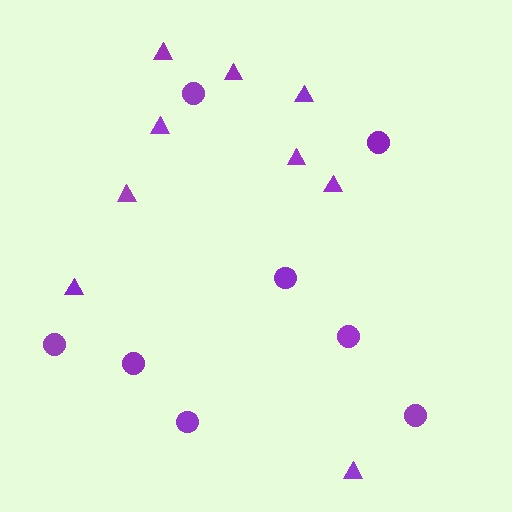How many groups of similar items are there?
There are 2 groups: one group of circles (8) and one group of triangles (9).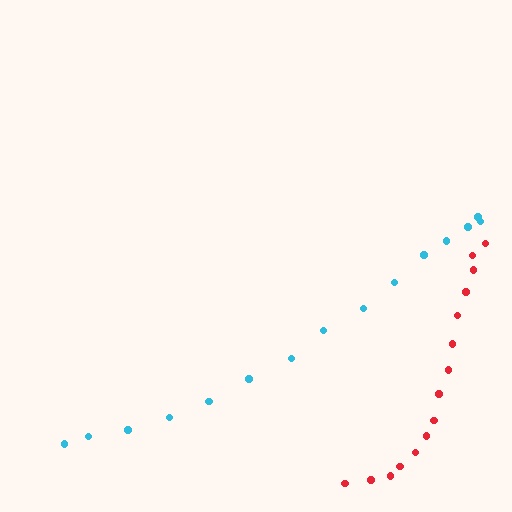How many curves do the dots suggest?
There are 2 distinct paths.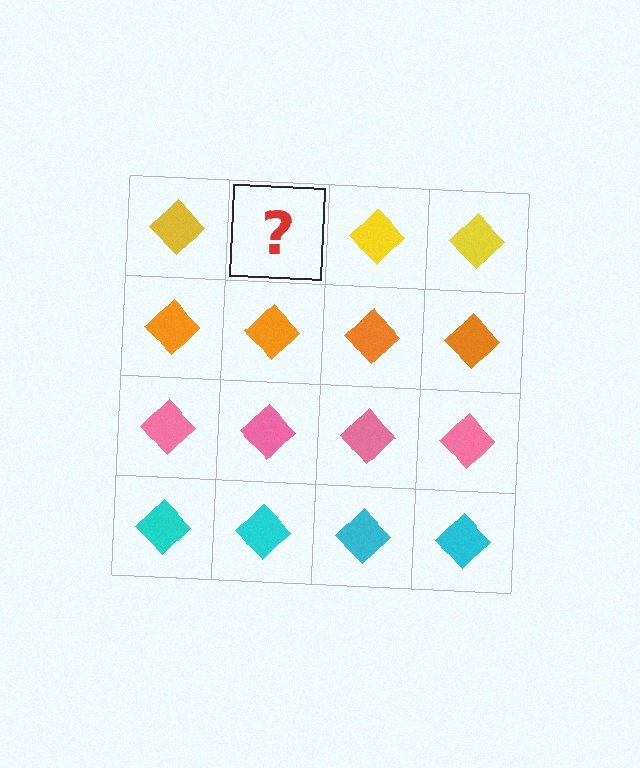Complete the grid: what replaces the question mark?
The question mark should be replaced with a yellow diamond.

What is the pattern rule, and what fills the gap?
The rule is that each row has a consistent color. The gap should be filled with a yellow diamond.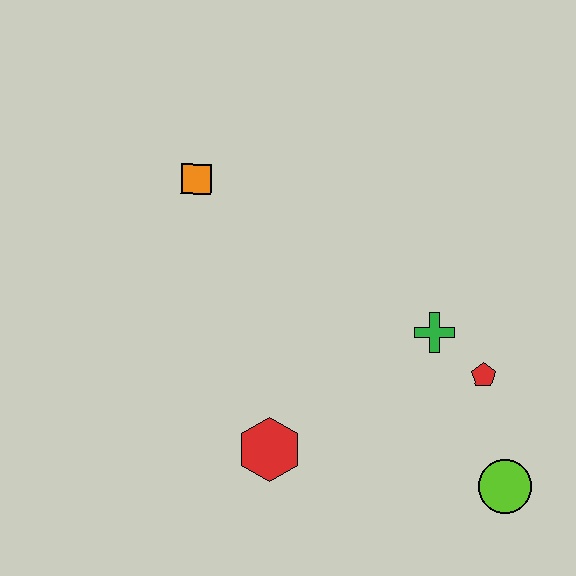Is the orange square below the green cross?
No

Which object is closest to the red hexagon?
The green cross is closest to the red hexagon.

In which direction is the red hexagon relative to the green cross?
The red hexagon is to the left of the green cross.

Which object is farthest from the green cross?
The orange square is farthest from the green cross.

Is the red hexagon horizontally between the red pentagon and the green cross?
No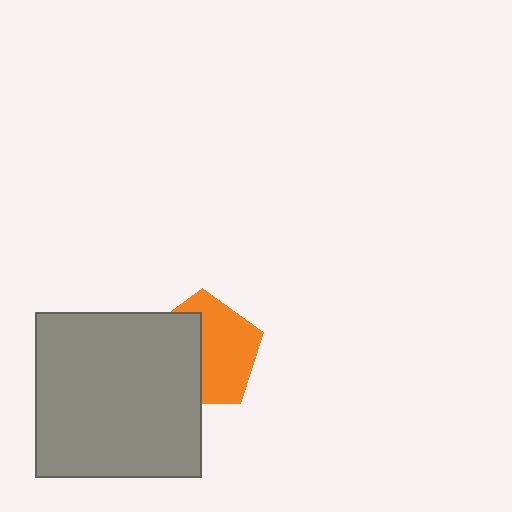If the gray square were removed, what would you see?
You would see the complete orange pentagon.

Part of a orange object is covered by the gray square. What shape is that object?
It is a pentagon.